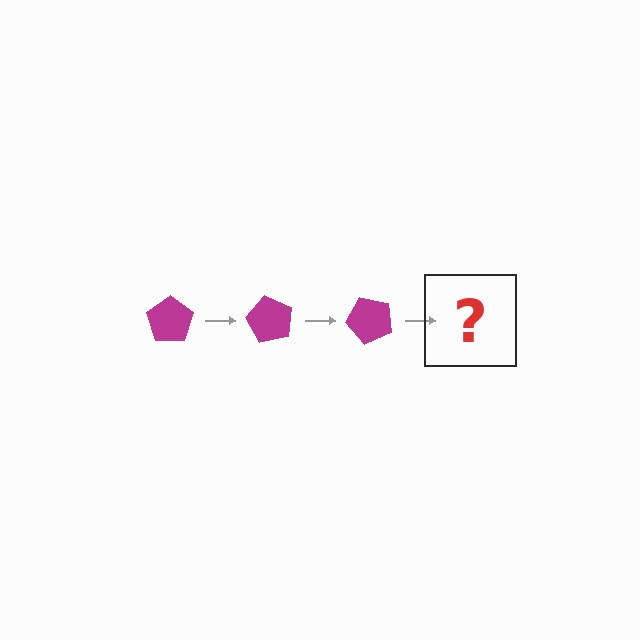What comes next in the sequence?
The next element should be a magenta pentagon rotated 180 degrees.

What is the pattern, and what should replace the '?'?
The pattern is that the pentagon rotates 60 degrees each step. The '?' should be a magenta pentagon rotated 180 degrees.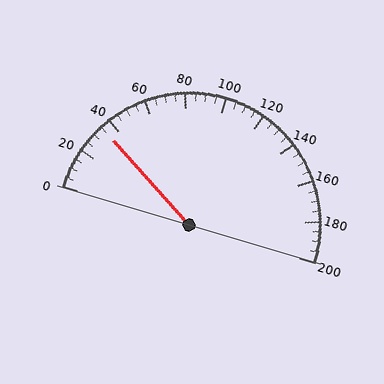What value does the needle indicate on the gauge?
The needle indicates approximately 35.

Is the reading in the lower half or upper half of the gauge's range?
The reading is in the lower half of the range (0 to 200).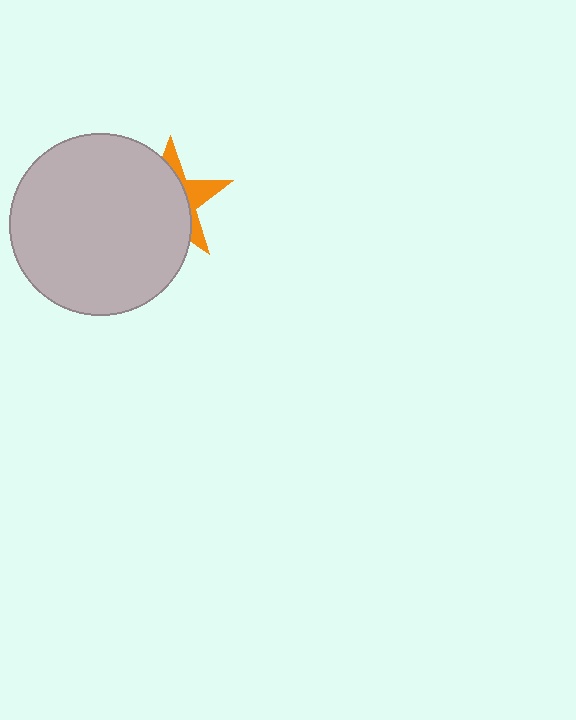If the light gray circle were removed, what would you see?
You would see the complete orange star.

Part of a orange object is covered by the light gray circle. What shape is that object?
It is a star.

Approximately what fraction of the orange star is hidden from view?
Roughly 68% of the orange star is hidden behind the light gray circle.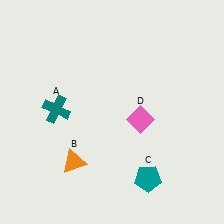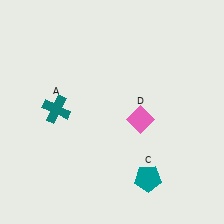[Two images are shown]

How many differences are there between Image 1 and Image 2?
There is 1 difference between the two images.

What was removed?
The orange triangle (B) was removed in Image 2.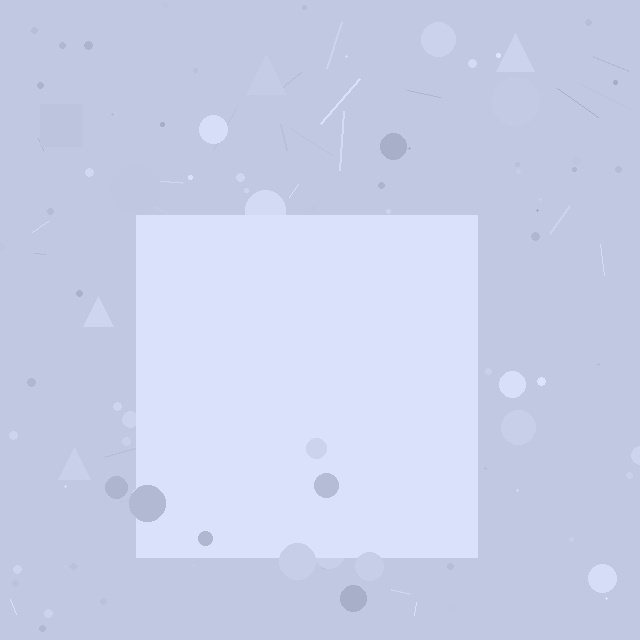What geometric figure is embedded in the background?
A square is embedded in the background.